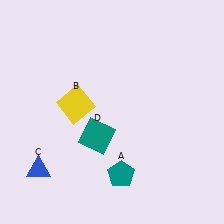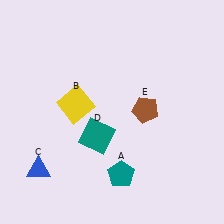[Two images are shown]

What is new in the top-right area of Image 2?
A brown pentagon (E) was added in the top-right area of Image 2.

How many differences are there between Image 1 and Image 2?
There is 1 difference between the two images.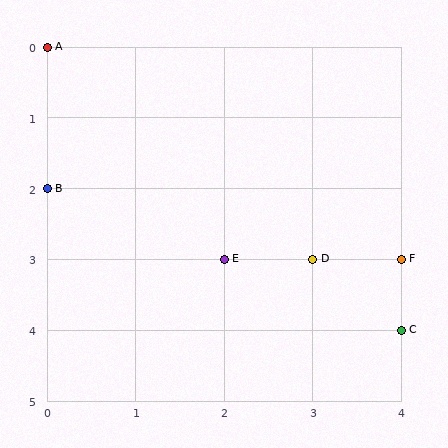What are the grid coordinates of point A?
Point A is at grid coordinates (0, 0).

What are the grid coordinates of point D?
Point D is at grid coordinates (3, 3).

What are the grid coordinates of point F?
Point F is at grid coordinates (4, 3).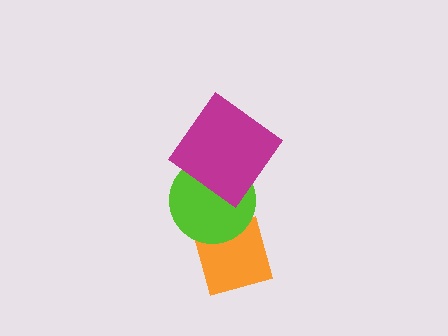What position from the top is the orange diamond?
The orange diamond is 3rd from the top.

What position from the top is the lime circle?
The lime circle is 2nd from the top.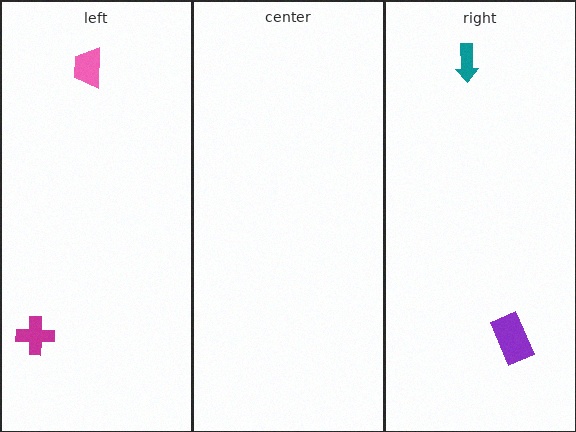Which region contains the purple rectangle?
The right region.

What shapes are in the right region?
The teal arrow, the purple rectangle.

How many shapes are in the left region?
2.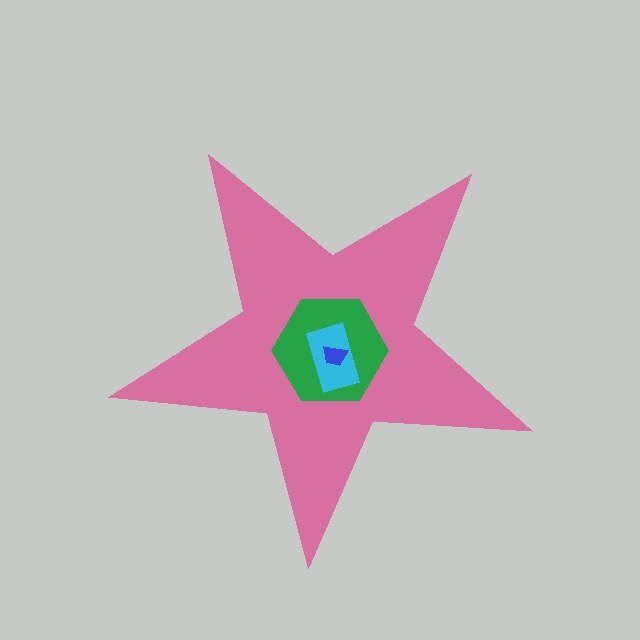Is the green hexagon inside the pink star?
Yes.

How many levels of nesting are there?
4.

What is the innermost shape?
The blue trapezoid.